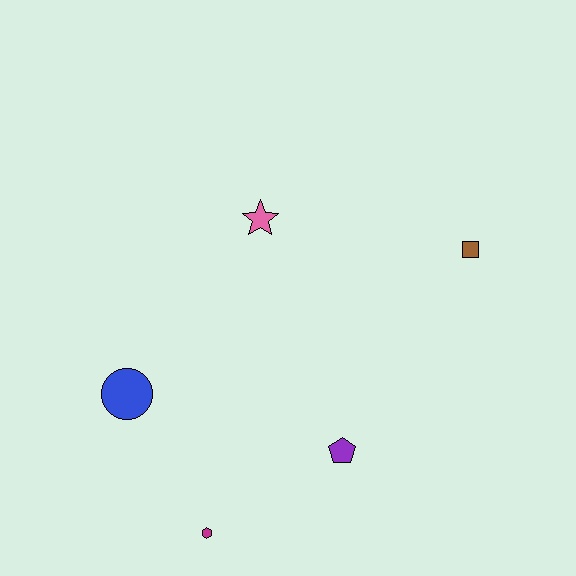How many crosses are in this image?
There are no crosses.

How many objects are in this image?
There are 5 objects.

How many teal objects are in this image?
There are no teal objects.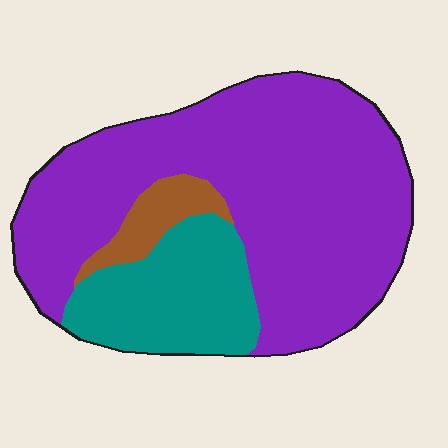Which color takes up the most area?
Purple, at roughly 70%.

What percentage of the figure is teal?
Teal covers around 20% of the figure.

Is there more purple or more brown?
Purple.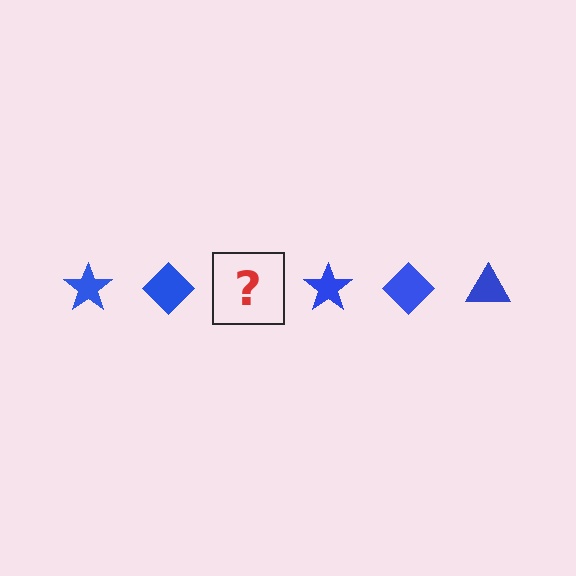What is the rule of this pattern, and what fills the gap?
The rule is that the pattern cycles through star, diamond, triangle shapes in blue. The gap should be filled with a blue triangle.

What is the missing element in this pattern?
The missing element is a blue triangle.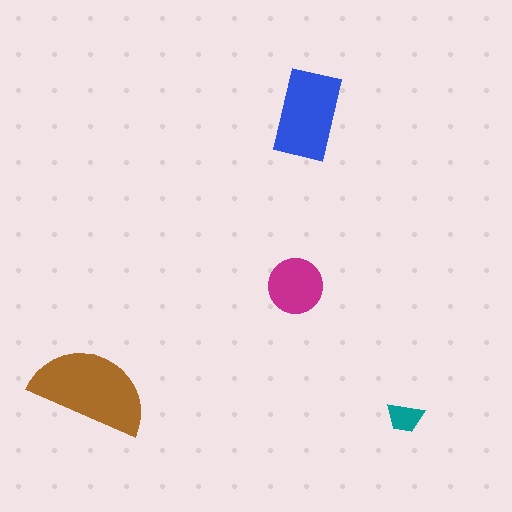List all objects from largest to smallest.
The brown semicircle, the blue rectangle, the magenta circle, the teal trapezoid.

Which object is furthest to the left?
The brown semicircle is leftmost.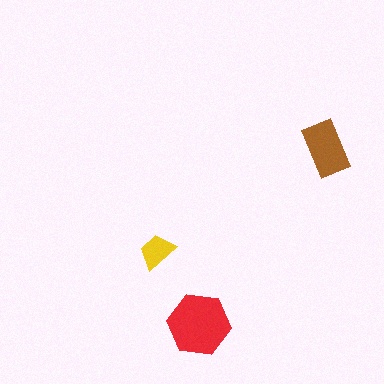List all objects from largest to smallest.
The red hexagon, the brown rectangle, the yellow trapezoid.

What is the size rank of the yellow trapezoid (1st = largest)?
3rd.